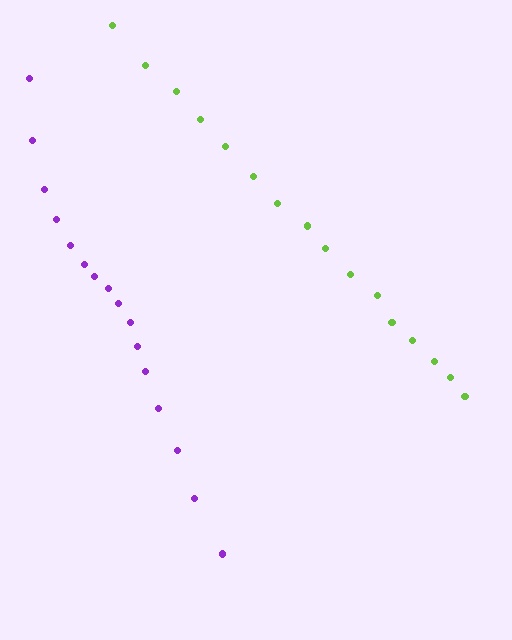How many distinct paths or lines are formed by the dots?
There are 2 distinct paths.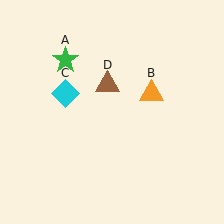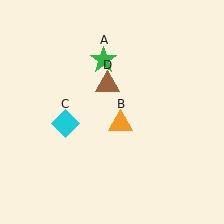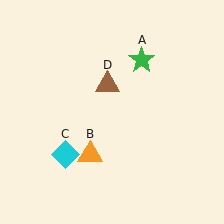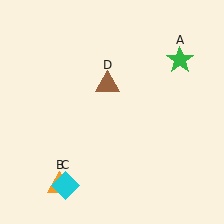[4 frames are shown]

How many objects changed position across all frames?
3 objects changed position: green star (object A), orange triangle (object B), cyan diamond (object C).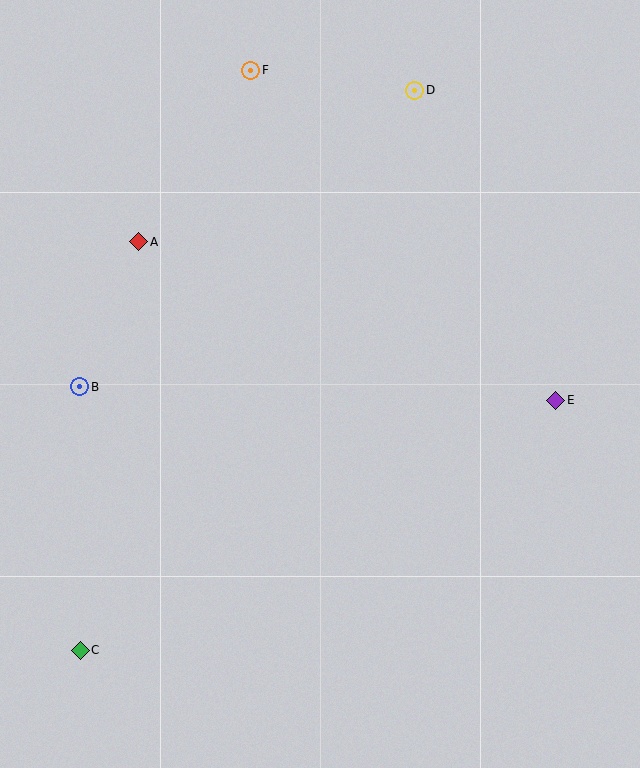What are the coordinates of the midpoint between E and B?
The midpoint between E and B is at (318, 393).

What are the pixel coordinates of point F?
Point F is at (251, 70).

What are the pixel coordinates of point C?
Point C is at (80, 650).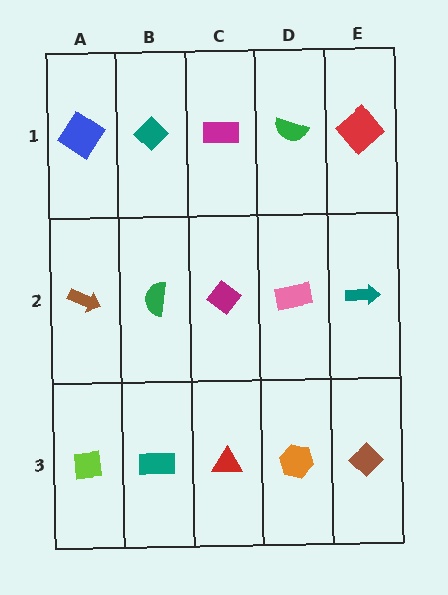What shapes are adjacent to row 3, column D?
A pink rectangle (row 2, column D), a red triangle (row 3, column C), a brown diamond (row 3, column E).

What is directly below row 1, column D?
A pink rectangle.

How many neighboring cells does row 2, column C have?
4.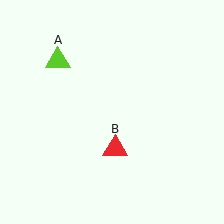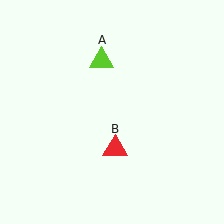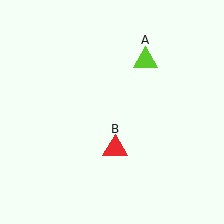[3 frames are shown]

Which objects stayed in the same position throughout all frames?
Red triangle (object B) remained stationary.